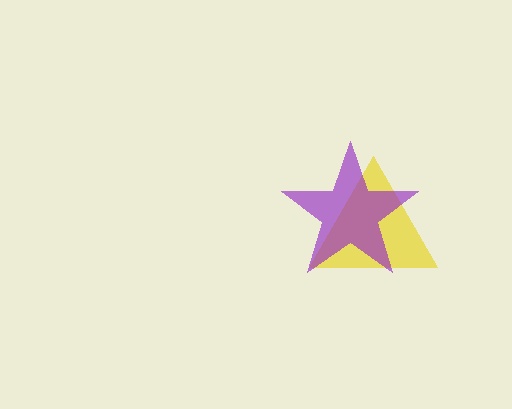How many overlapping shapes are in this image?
There are 2 overlapping shapes in the image.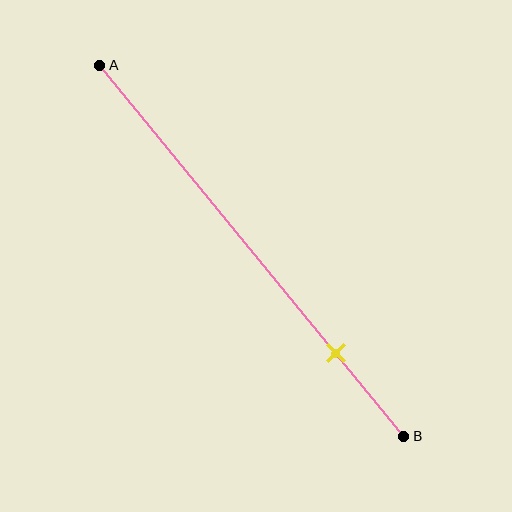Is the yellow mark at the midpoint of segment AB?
No, the mark is at about 80% from A, not at the 50% midpoint.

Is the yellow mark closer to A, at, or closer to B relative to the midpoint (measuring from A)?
The yellow mark is closer to point B than the midpoint of segment AB.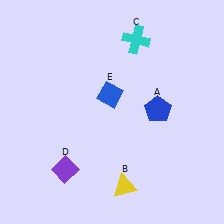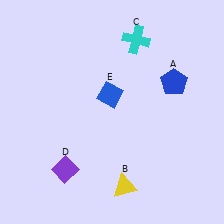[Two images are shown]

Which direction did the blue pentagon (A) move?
The blue pentagon (A) moved up.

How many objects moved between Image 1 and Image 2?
1 object moved between the two images.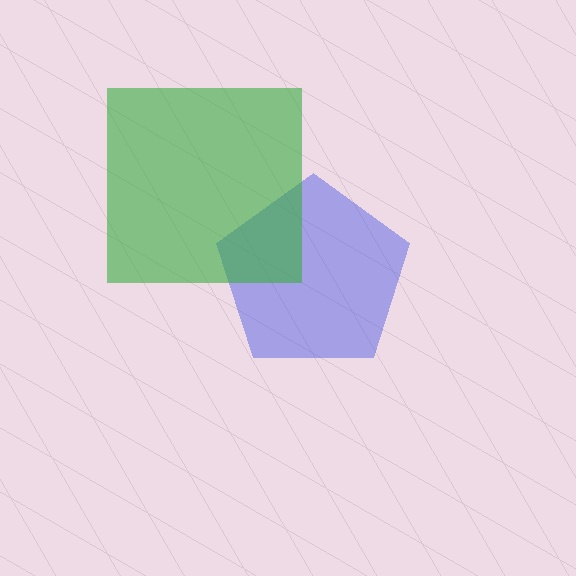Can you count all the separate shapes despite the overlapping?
Yes, there are 2 separate shapes.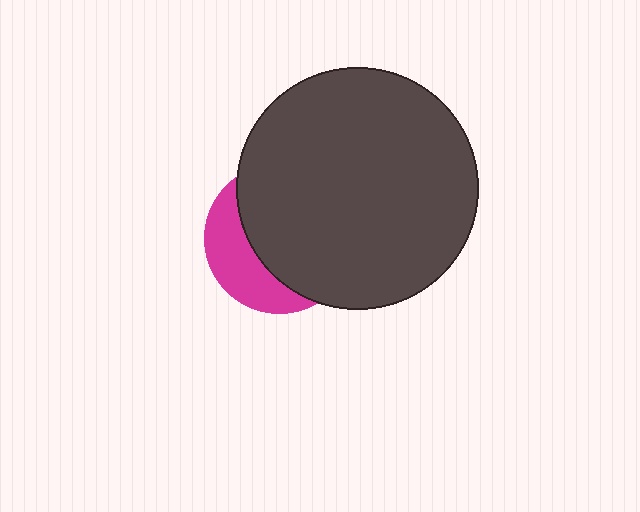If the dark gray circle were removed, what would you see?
You would see the complete magenta circle.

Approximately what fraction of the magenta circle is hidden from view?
Roughly 67% of the magenta circle is hidden behind the dark gray circle.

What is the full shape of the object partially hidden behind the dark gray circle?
The partially hidden object is a magenta circle.